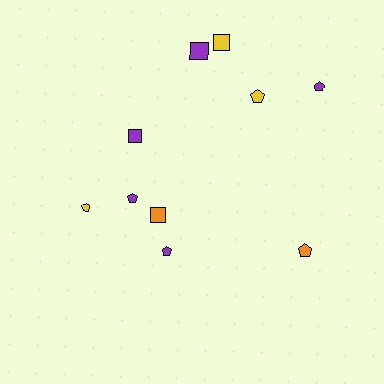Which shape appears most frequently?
Pentagon, with 6 objects.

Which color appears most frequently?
Purple, with 5 objects.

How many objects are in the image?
There are 10 objects.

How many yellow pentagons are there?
There are 2 yellow pentagons.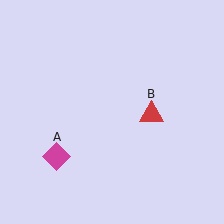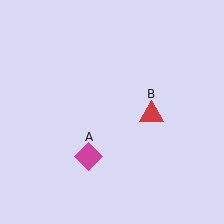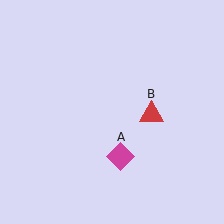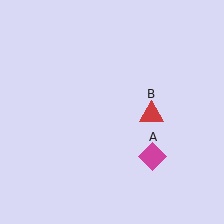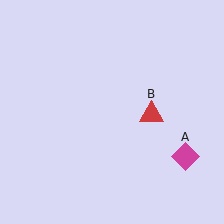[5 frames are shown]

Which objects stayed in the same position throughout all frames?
Red triangle (object B) remained stationary.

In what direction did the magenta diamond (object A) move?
The magenta diamond (object A) moved right.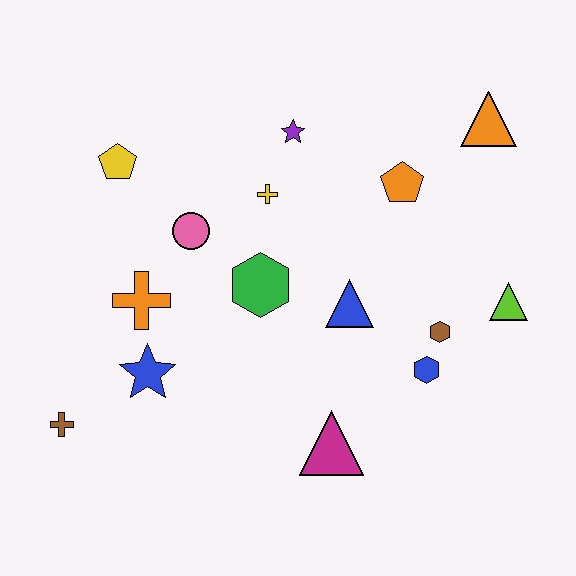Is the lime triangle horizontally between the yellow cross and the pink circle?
No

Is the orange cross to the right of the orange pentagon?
No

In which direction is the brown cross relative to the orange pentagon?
The brown cross is to the left of the orange pentagon.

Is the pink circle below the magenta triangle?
No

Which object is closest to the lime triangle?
The brown hexagon is closest to the lime triangle.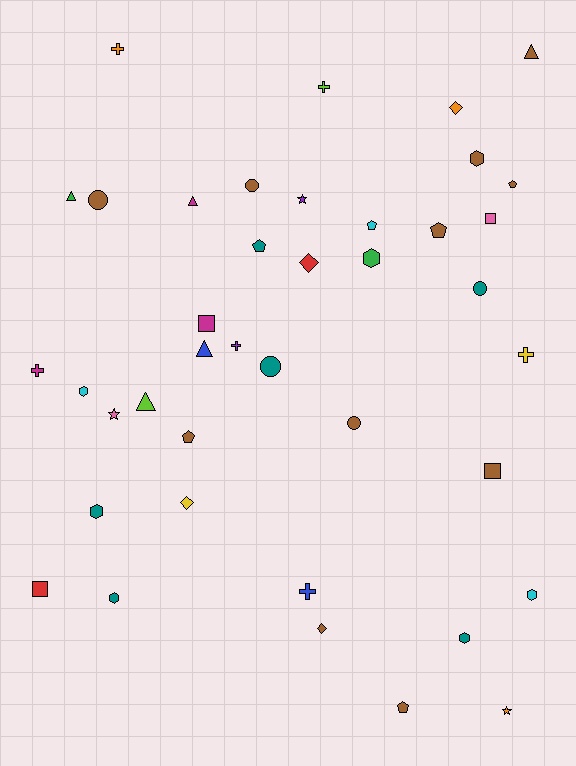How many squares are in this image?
There are 4 squares.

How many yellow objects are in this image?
There are 2 yellow objects.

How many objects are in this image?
There are 40 objects.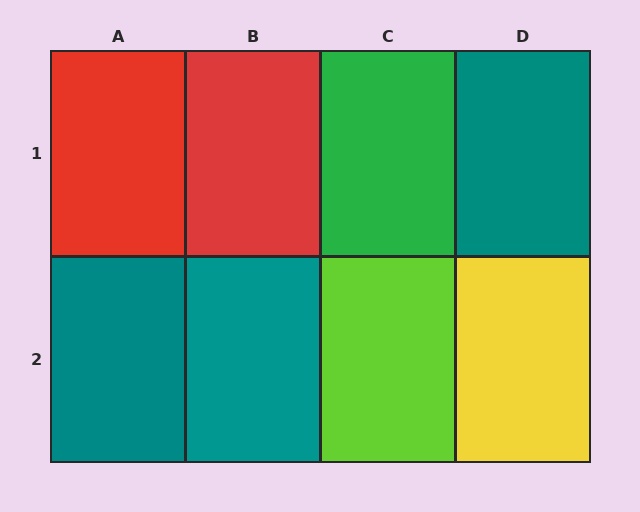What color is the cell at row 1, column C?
Green.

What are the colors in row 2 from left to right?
Teal, teal, lime, yellow.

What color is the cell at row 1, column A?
Red.